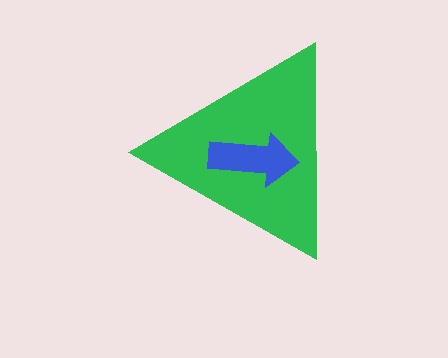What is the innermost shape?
The blue arrow.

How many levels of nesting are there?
2.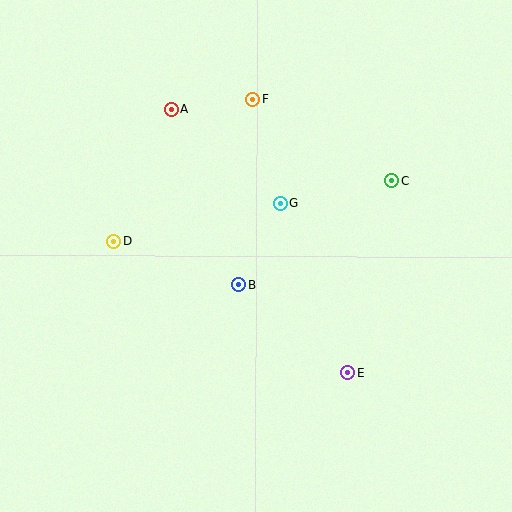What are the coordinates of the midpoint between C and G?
The midpoint between C and G is at (336, 192).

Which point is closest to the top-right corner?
Point C is closest to the top-right corner.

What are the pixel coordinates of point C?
Point C is at (392, 181).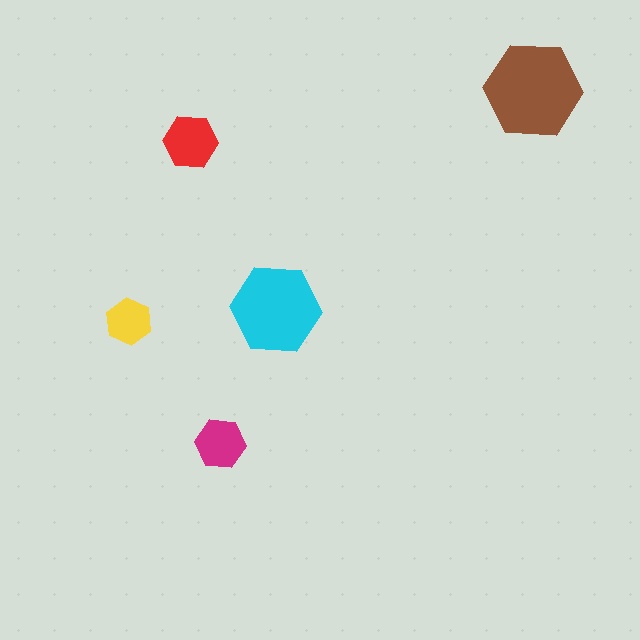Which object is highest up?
The brown hexagon is topmost.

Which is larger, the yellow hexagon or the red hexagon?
The red one.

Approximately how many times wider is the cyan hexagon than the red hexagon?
About 1.5 times wider.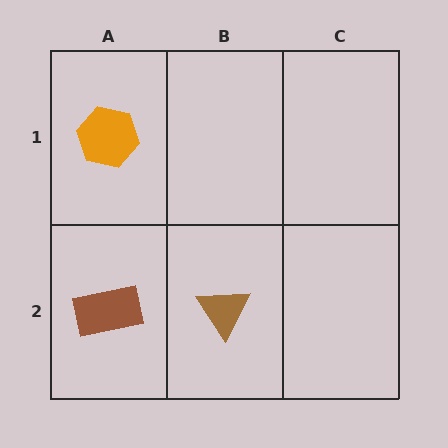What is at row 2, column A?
A brown rectangle.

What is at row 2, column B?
A brown triangle.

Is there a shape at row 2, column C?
No, that cell is empty.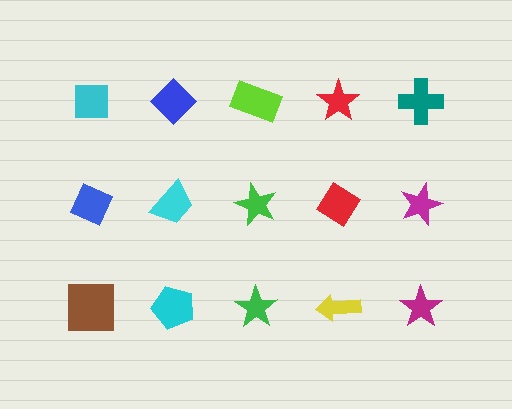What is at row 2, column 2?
A cyan trapezoid.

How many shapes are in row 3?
5 shapes.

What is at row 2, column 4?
A red diamond.